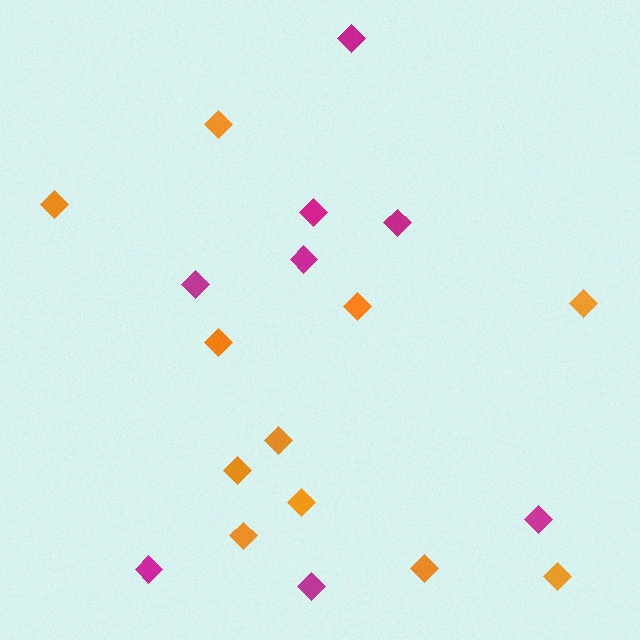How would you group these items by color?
There are 2 groups: one group of orange diamonds (11) and one group of magenta diamonds (8).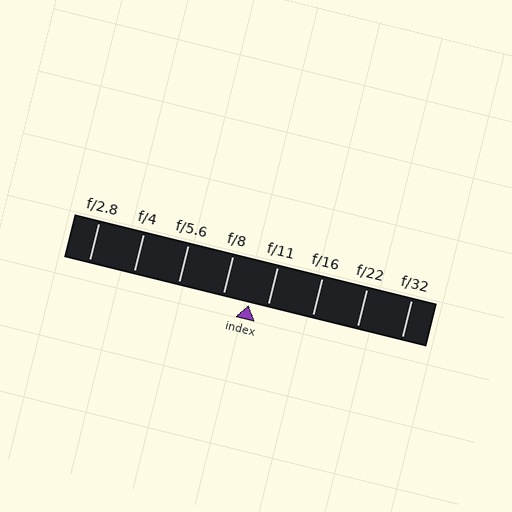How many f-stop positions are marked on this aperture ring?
There are 8 f-stop positions marked.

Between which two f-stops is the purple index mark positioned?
The index mark is between f/8 and f/11.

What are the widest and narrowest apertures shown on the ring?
The widest aperture shown is f/2.8 and the narrowest is f/32.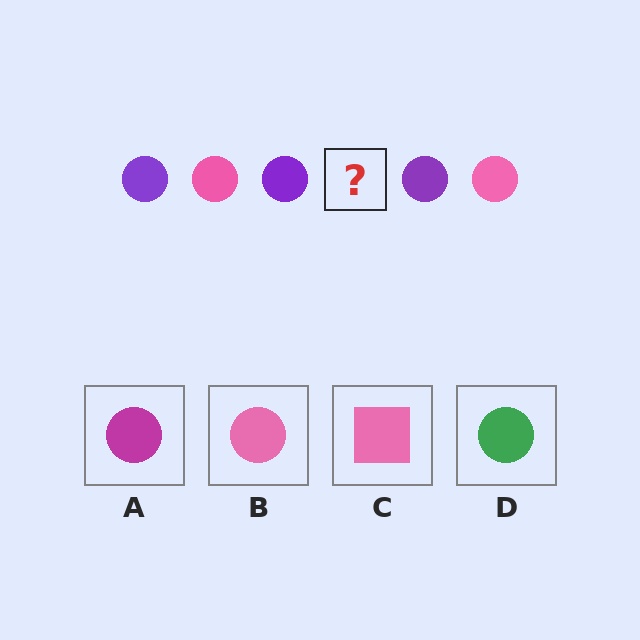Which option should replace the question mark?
Option B.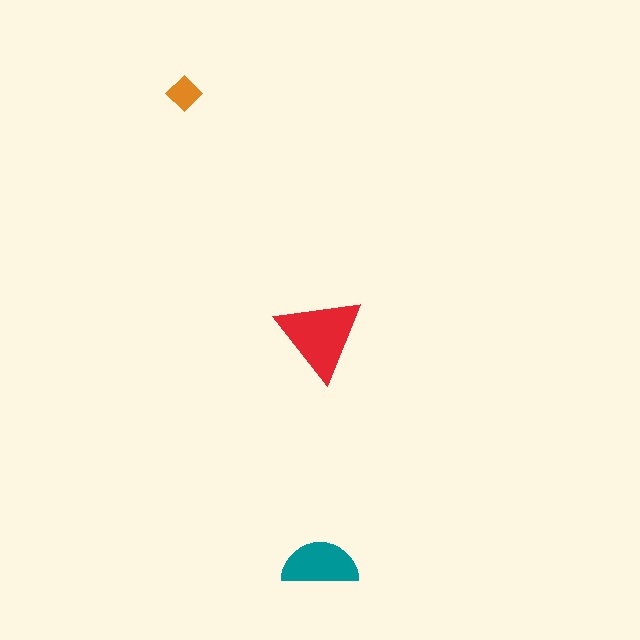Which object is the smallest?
The orange diamond.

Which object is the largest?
The red triangle.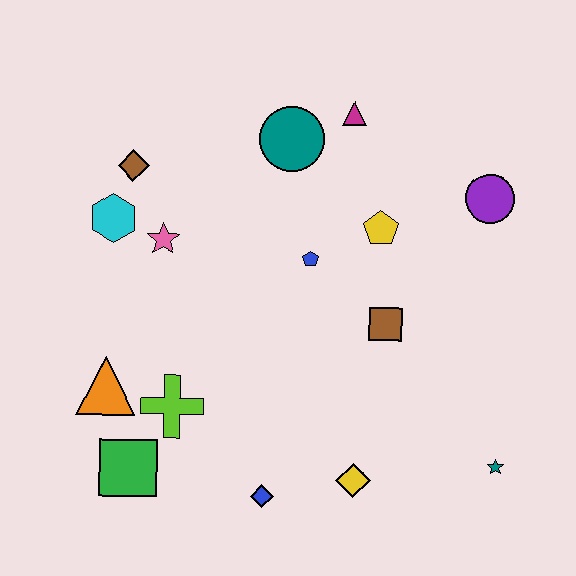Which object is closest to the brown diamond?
The cyan hexagon is closest to the brown diamond.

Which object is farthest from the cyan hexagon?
The teal star is farthest from the cyan hexagon.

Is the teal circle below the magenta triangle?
Yes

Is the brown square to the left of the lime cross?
No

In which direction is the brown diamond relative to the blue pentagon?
The brown diamond is to the left of the blue pentagon.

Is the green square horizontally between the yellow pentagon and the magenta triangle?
No